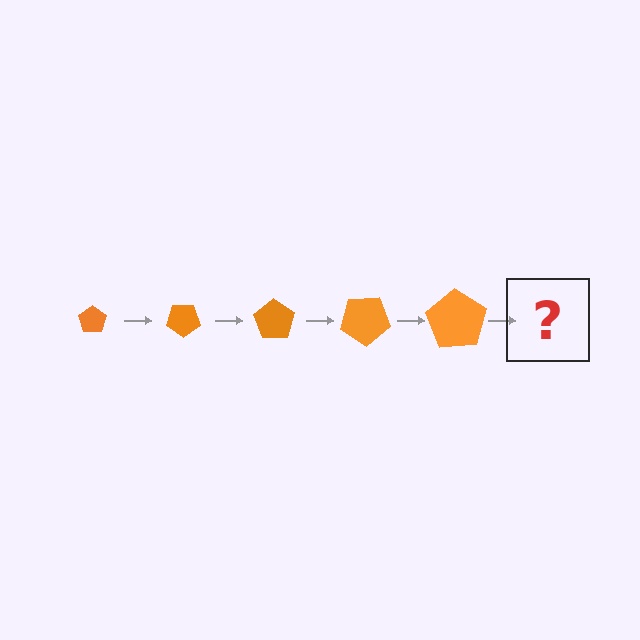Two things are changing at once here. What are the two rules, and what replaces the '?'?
The two rules are that the pentagon grows larger each step and it rotates 35 degrees each step. The '?' should be a pentagon, larger than the previous one and rotated 175 degrees from the start.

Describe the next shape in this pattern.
It should be a pentagon, larger than the previous one and rotated 175 degrees from the start.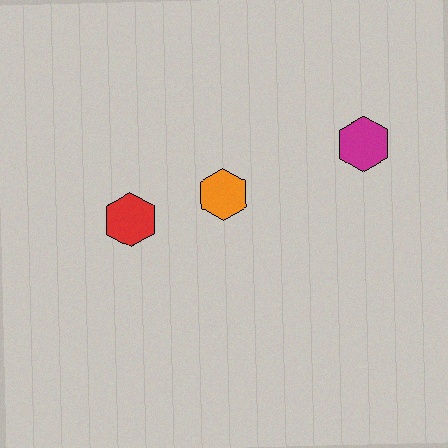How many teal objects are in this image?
There are no teal objects.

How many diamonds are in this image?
There are no diamonds.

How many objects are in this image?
There are 3 objects.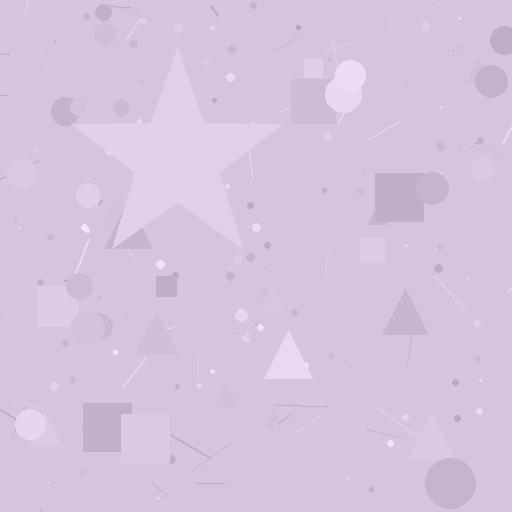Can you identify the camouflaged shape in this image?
The camouflaged shape is a star.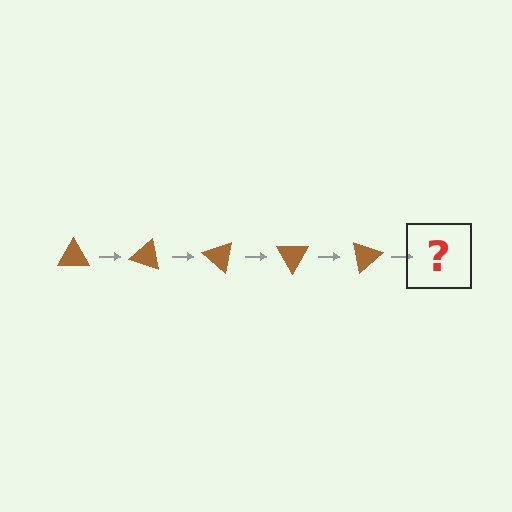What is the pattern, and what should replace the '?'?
The pattern is that the triangle rotates 20 degrees each step. The '?' should be a brown triangle rotated 100 degrees.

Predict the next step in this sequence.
The next step is a brown triangle rotated 100 degrees.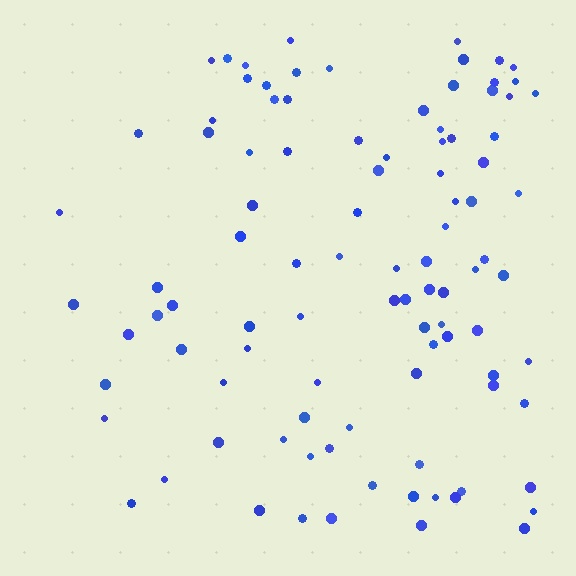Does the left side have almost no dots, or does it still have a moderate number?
Still a moderate number, just noticeably fewer than the right.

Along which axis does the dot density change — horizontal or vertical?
Horizontal.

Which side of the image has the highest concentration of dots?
The right.